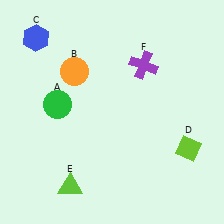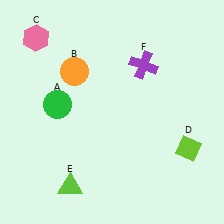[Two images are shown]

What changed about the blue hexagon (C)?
In Image 1, C is blue. In Image 2, it changed to pink.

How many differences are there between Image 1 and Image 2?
There is 1 difference between the two images.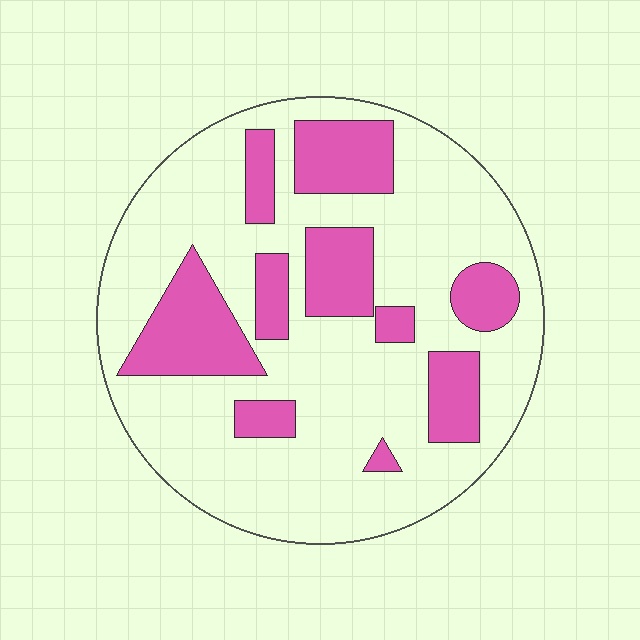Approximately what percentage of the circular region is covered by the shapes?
Approximately 25%.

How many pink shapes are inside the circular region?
10.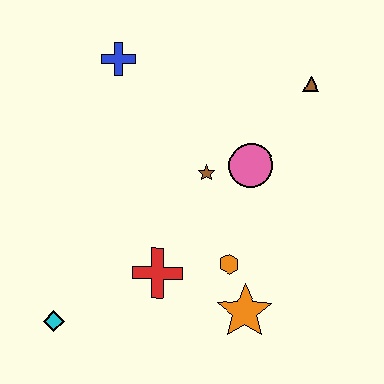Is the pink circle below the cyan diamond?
No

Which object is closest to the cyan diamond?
The red cross is closest to the cyan diamond.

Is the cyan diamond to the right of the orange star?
No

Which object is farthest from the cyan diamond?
The brown triangle is farthest from the cyan diamond.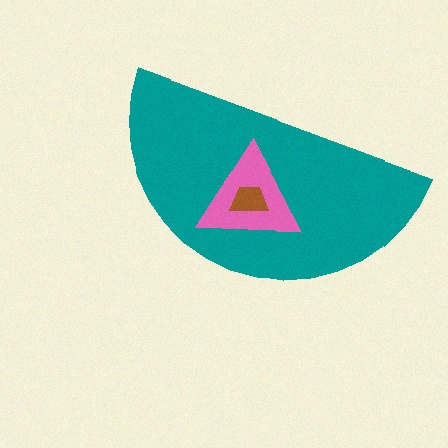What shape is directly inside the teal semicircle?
The pink triangle.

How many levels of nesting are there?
3.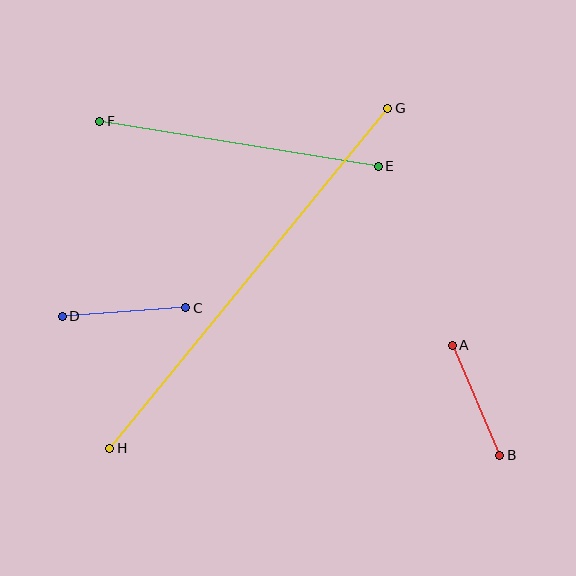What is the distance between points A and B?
The distance is approximately 120 pixels.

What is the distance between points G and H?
The distance is approximately 440 pixels.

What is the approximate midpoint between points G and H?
The midpoint is at approximately (249, 278) pixels.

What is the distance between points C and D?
The distance is approximately 124 pixels.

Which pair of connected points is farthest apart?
Points G and H are farthest apart.